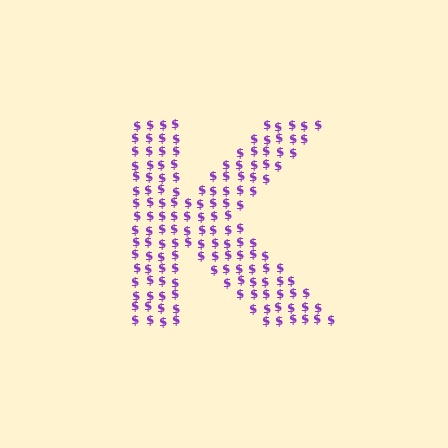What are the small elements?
The small elements are dollar signs.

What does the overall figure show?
The overall figure shows the letter K.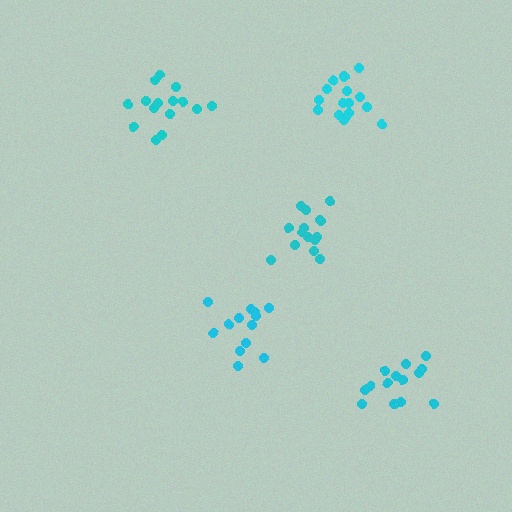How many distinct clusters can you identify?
There are 5 distinct clusters.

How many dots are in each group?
Group 1: 13 dots, Group 2: 15 dots, Group 3: 17 dots, Group 4: 15 dots, Group 5: 15 dots (75 total).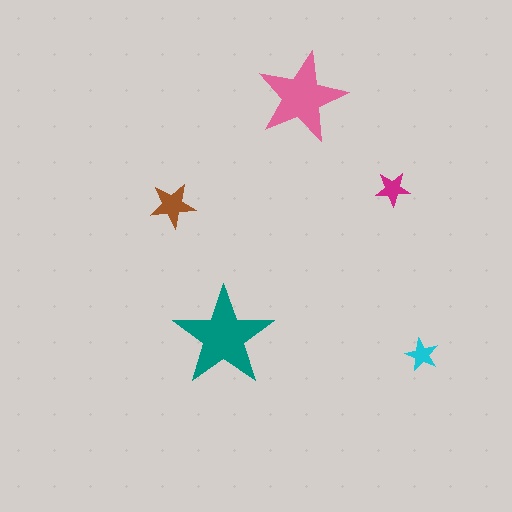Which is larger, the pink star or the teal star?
The teal one.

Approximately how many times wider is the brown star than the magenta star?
About 1.5 times wider.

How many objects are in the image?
There are 5 objects in the image.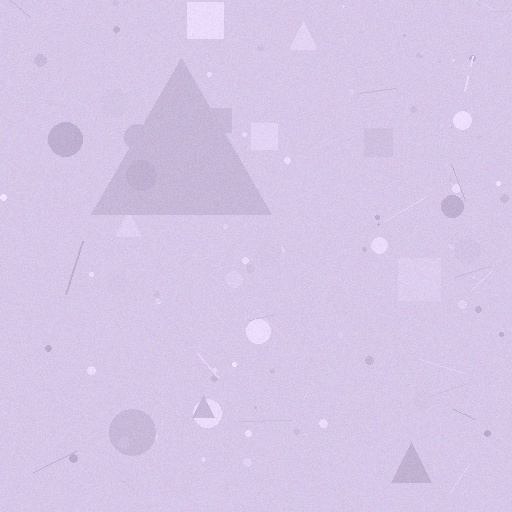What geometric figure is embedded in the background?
A triangle is embedded in the background.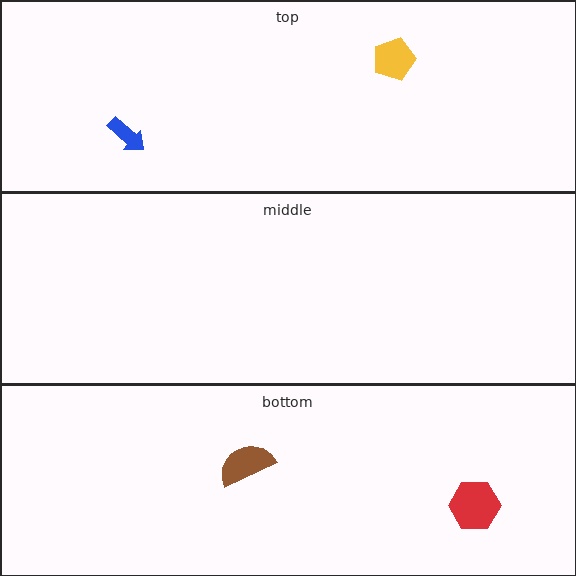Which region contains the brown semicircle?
The bottom region.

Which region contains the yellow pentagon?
The top region.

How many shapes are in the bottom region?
2.